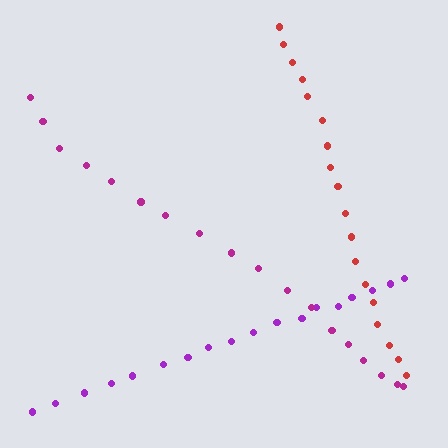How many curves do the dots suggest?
There are 3 distinct paths.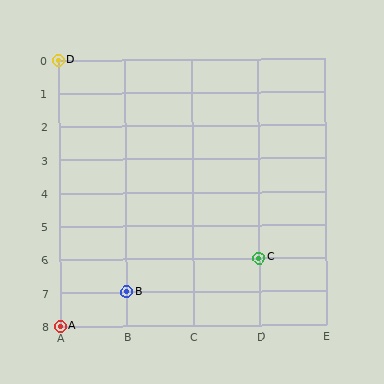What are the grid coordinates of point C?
Point C is at grid coordinates (D, 6).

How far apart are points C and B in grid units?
Points C and B are 2 columns and 1 row apart (about 2.2 grid units diagonally).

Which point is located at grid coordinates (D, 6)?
Point C is at (D, 6).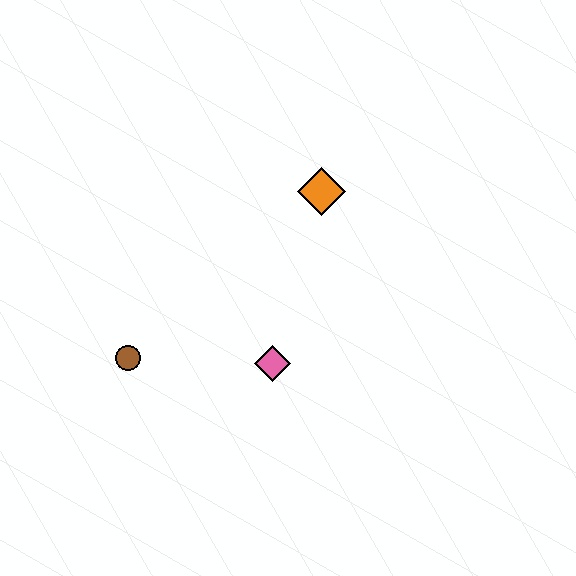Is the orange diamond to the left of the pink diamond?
No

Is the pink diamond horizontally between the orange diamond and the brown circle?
Yes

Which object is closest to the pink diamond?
The brown circle is closest to the pink diamond.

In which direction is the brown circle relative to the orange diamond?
The brown circle is to the left of the orange diamond.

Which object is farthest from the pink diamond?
The orange diamond is farthest from the pink diamond.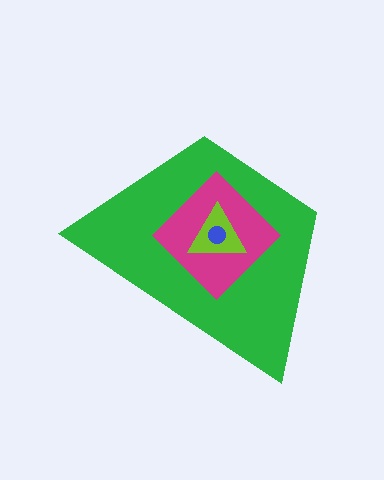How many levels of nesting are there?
4.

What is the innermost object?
The blue circle.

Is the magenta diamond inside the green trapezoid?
Yes.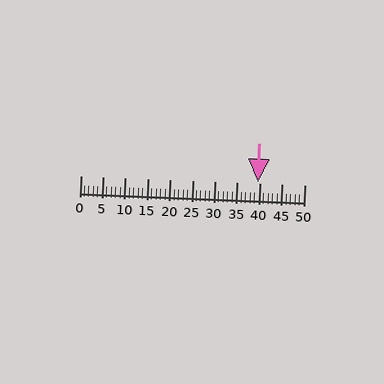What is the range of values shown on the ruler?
The ruler shows values from 0 to 50.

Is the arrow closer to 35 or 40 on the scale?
The arrow is closer to 40.